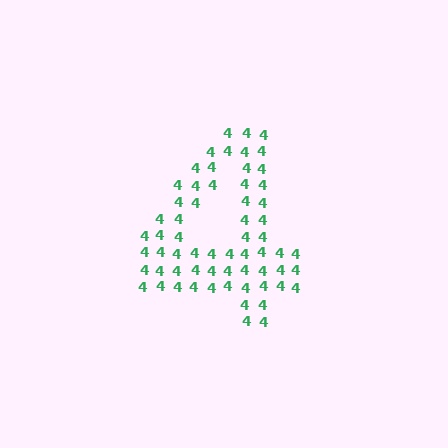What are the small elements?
The small elements are digit 4's.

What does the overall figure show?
The overall figure shows the digit 4.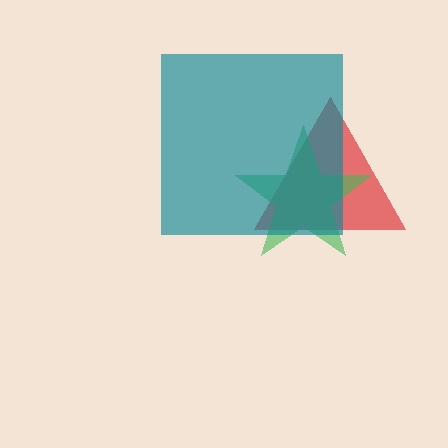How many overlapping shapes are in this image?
There are 3 overlapping shapes in the image.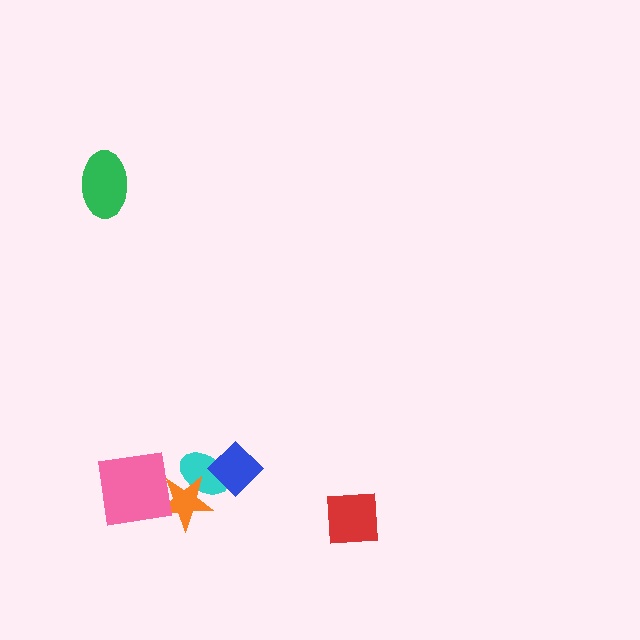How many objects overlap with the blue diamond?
1 object overlaps with the blue diamond.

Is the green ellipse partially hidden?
No, no other shape covers it.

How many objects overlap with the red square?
0 objects overlap with the red square.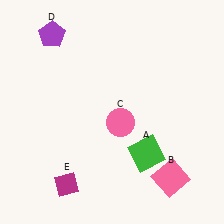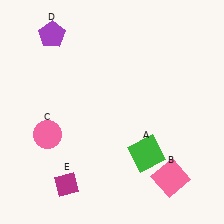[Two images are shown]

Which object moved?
The pink circle (C) moved left.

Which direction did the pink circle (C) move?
The pink circle (C) moved left.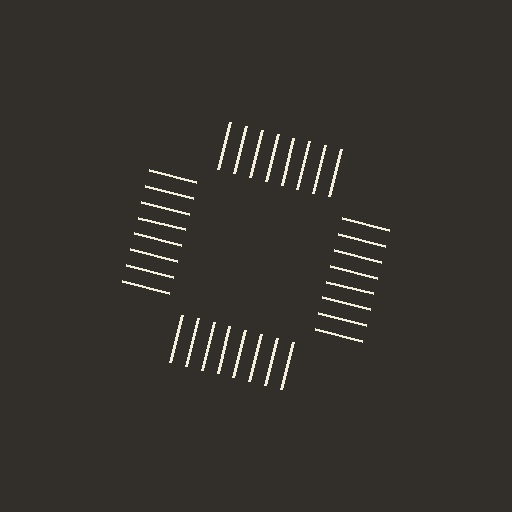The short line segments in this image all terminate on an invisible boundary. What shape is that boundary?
An illusory square — the line segments terminate on its edges but no continuous stroke is drawn.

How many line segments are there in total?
32 — 8 along each of the 4 edges.